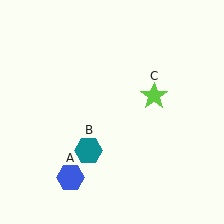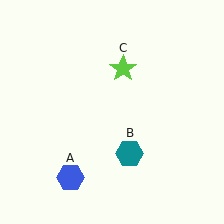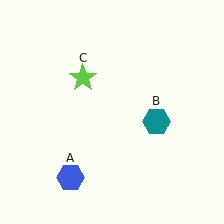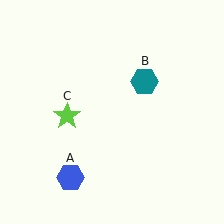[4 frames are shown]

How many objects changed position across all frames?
2 objects changed position: teal hexagon (object B), lime star (object C).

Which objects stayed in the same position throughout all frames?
Blue hexagon (object A) remained stationary.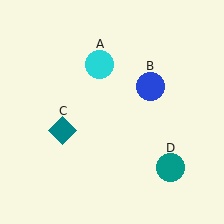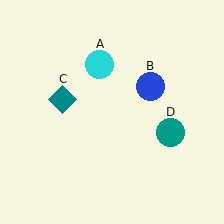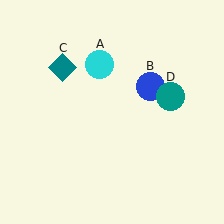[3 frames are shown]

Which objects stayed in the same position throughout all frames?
Cyan circle (object A) and blue circle (object B) remained stationary.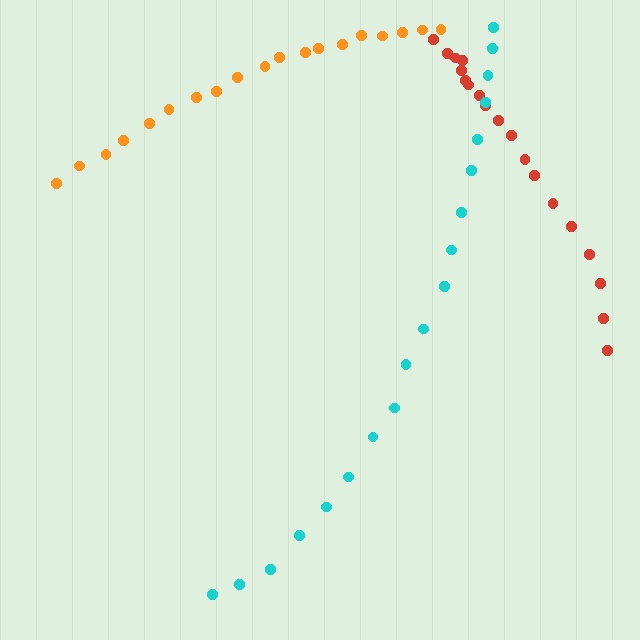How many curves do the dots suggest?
There are 3 distinct paths.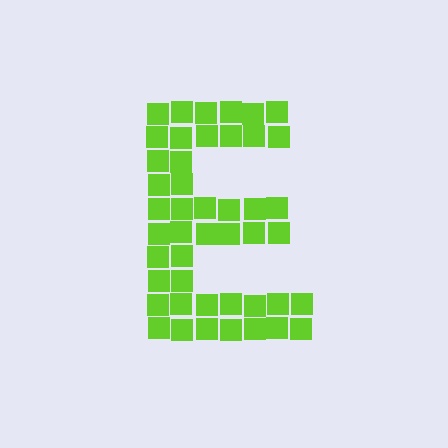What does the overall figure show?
The overall figure shows the letter E.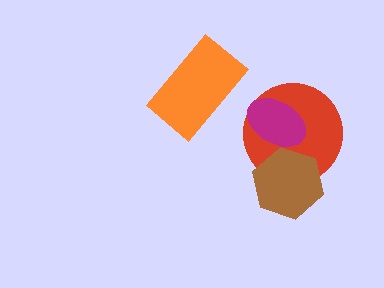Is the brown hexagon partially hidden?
No, no other shape covers it.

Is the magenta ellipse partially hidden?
Yes, it is partially covered by another shape.